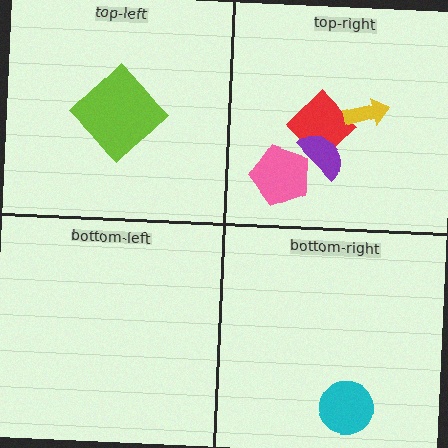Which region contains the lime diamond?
The top-left region.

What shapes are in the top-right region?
The pink pentagon, the red diamond, the purple semicircle, the yellow arrow.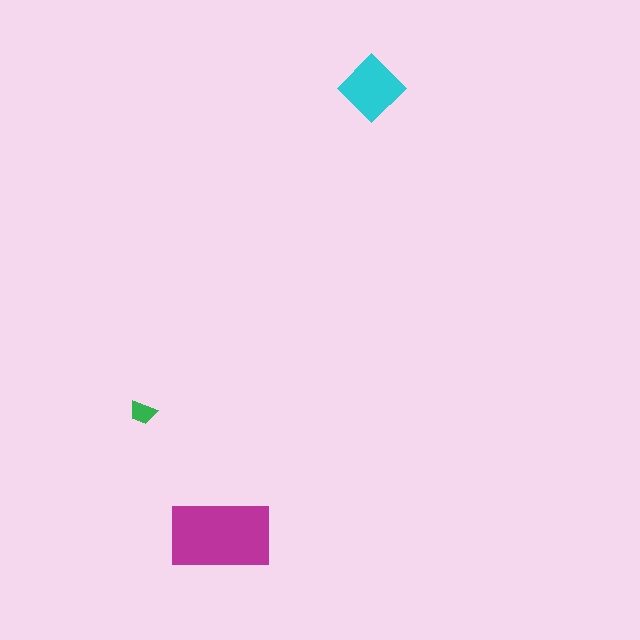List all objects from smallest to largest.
The green trapezoid, the cyan diamond, the magenta rectangle.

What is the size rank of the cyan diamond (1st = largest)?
2nd.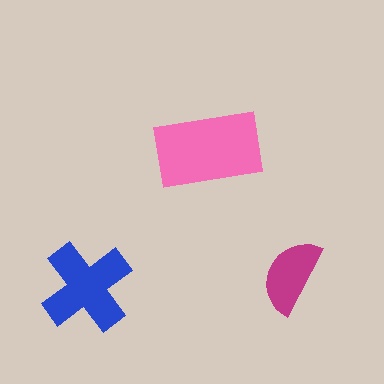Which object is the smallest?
The magenta semicircle.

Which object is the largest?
The pink rectangle.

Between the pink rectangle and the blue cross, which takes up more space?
The pink rectangle.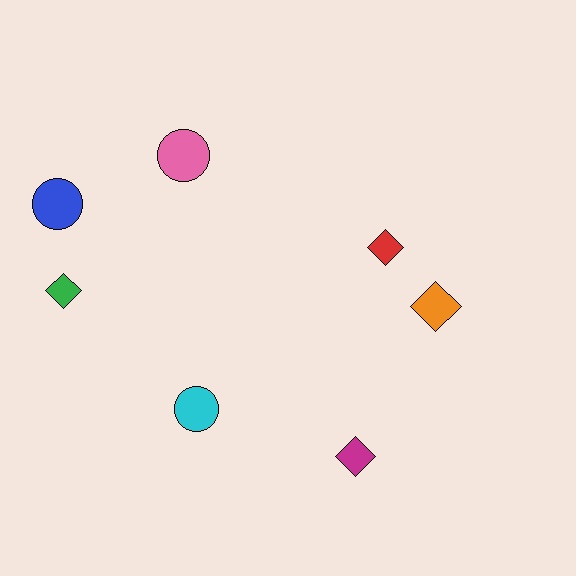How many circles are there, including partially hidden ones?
There are 3 circles.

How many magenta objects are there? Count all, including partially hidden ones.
There is 1 magenta object.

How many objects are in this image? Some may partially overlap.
There are 7 objects.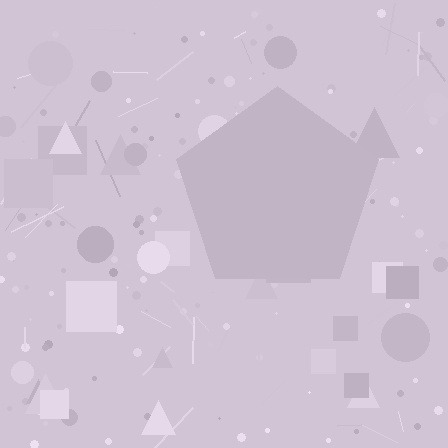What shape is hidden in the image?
A pentagon is hidden in the image.